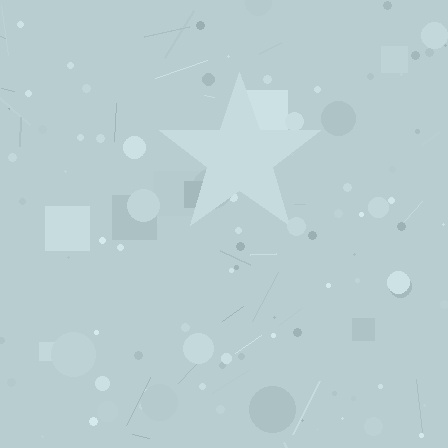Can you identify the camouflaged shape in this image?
The camouflaged shape is a star.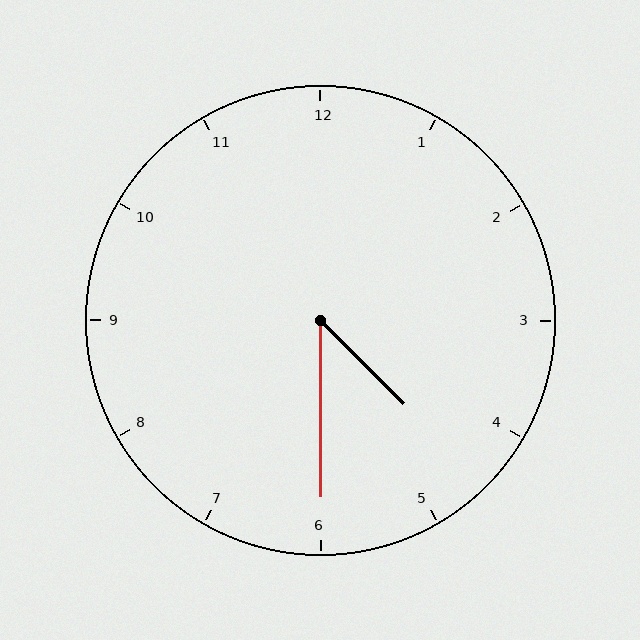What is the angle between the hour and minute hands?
Approximately 45 degrees.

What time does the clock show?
4:30.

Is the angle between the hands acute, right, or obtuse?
It is acute.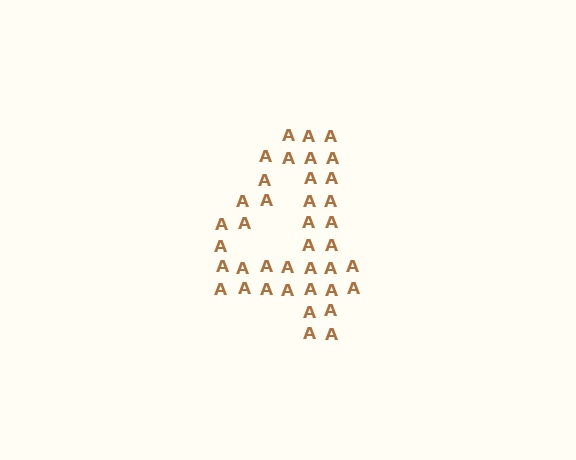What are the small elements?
The small elements are letter A's.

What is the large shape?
The large shape is the digit 4.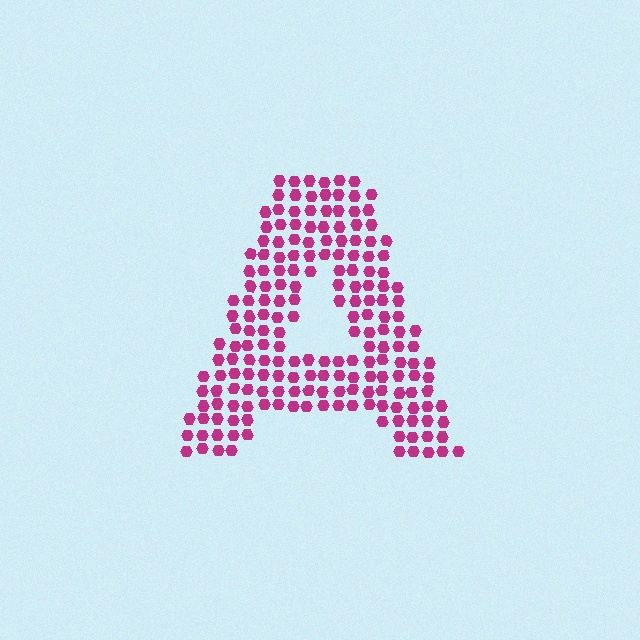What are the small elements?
The small elements are hexagons.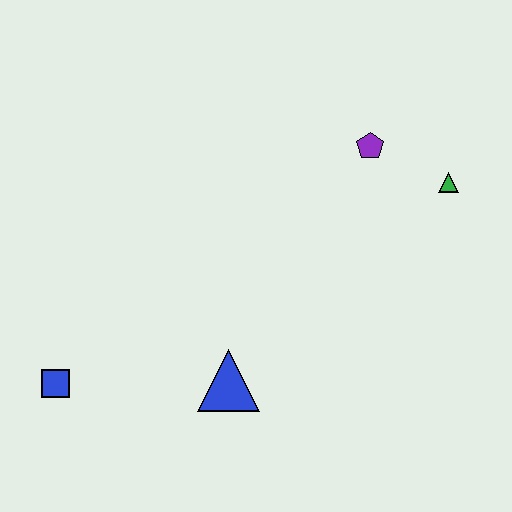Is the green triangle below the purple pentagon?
Yes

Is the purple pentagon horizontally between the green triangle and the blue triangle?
Yes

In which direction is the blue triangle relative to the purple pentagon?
The blue triangle is below the purple pentagon.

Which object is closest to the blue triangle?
The blue square is closest to the blue triangle.